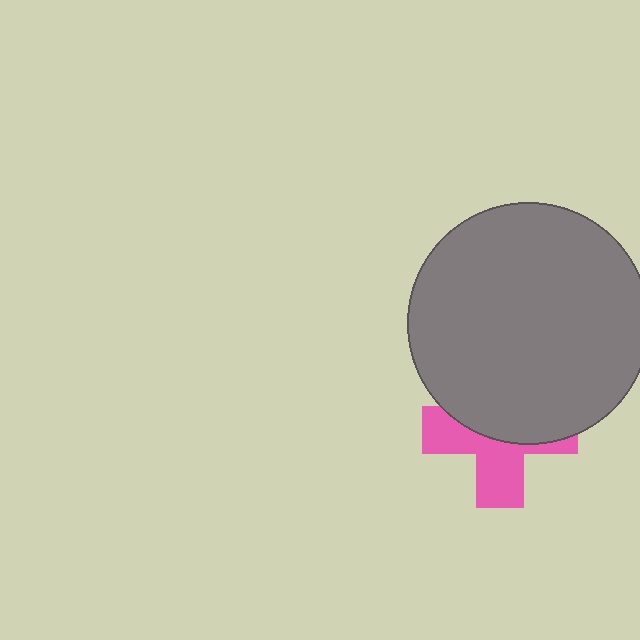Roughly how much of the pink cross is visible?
About half of it is visible (roughly 46%).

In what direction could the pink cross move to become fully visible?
The pink cross could move down. That would shift it out from behind the gray circle entirely.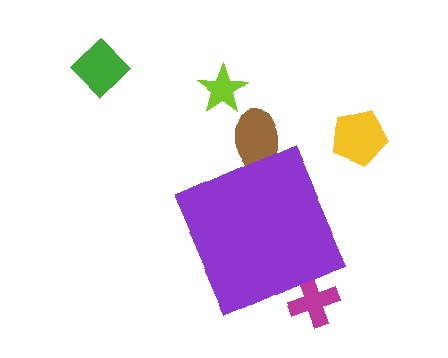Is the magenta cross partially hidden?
Yes, the magenta cross is partially hidden behind the purple diamond.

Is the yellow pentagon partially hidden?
No, the yellow pentagon is fully visible.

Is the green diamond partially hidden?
No, the green diamond is fully visible.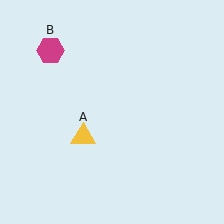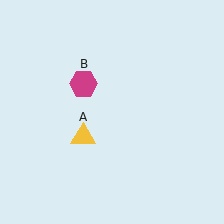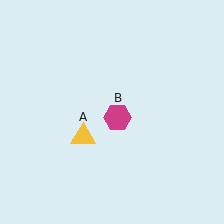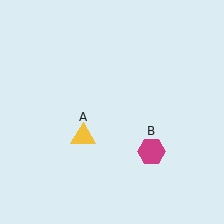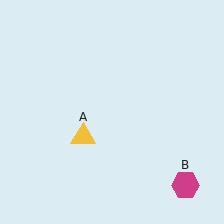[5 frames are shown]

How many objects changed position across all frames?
1 object changed position: magenta hexagon (object B).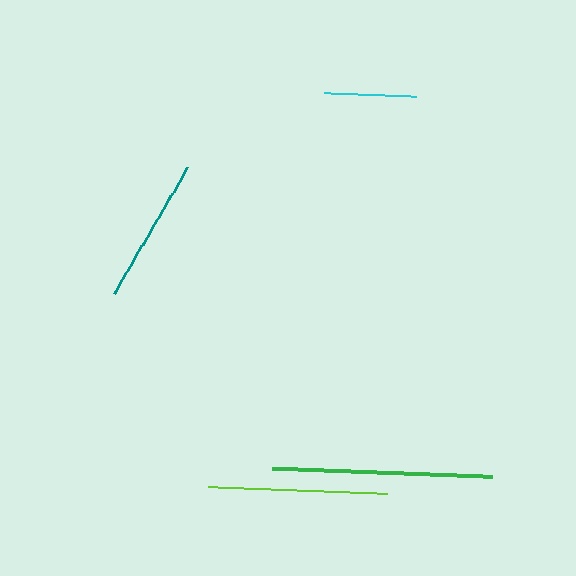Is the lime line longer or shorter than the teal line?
The lime line is longer than the teal line.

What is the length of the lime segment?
The lime segment is approximately 179 pixels long.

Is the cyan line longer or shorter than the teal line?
The teal line is longer than the cyan line.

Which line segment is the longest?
The green line is the longest at approximately 220 pixels.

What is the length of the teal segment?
The teal segment is approximately 147 pixels long.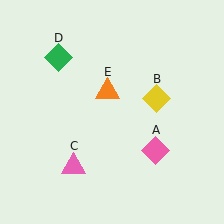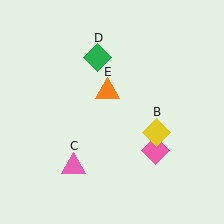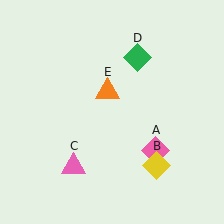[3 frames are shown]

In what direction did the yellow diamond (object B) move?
The yellow diamond (object B) moved down.